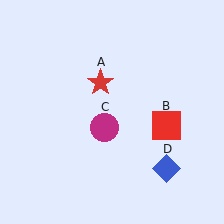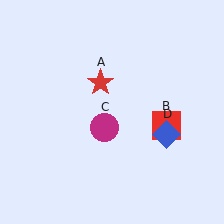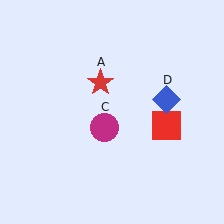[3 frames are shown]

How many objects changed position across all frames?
1 object changed position: blue diamond (object D).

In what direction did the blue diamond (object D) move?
The blue diamond (object D) moved up.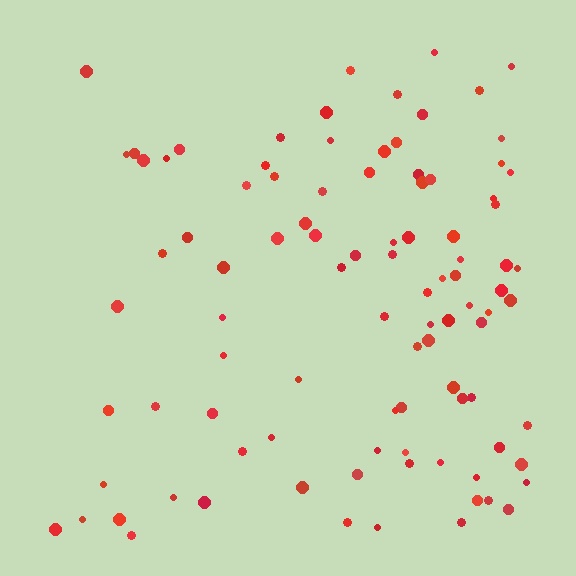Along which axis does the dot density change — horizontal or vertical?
Horizontal.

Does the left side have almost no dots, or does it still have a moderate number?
Still a moderate number, just noticeably fewer than the right.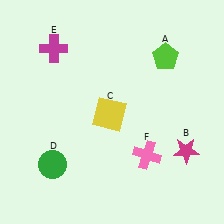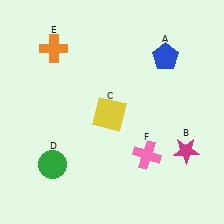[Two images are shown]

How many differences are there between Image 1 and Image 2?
There are 2 differences between the two images.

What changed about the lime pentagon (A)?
In Image 1, A is lime. In Image 2, it changed to blue.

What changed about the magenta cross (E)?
In Image 1, E is magenta. In Image 2, it changed to orange.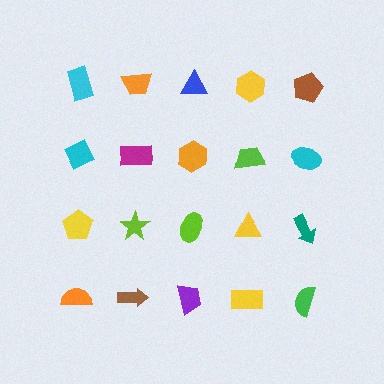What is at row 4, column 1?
An orange semicircle.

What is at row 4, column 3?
A purple trapezoid.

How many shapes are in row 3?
5 shapes.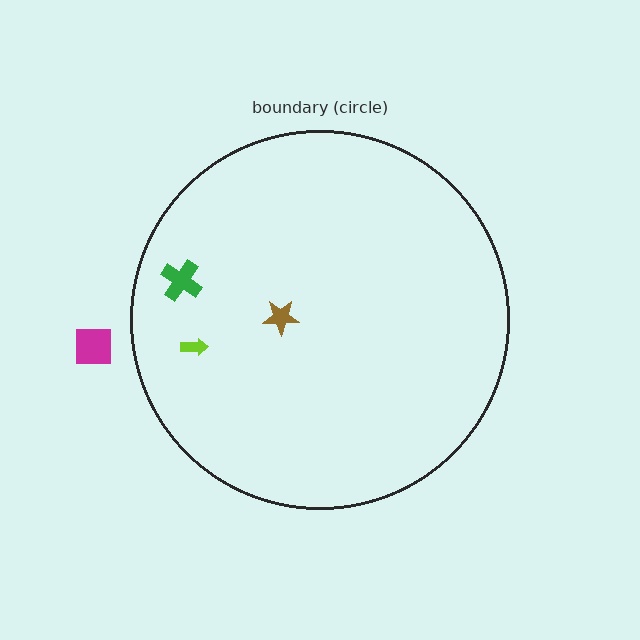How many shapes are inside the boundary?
3 inside, 1 outside.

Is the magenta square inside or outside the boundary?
Outside.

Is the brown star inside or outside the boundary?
Inside.